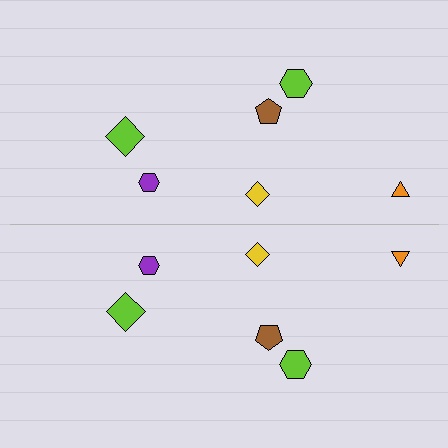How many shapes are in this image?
There are 12 shapes in this image.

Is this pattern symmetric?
Yes, this pattern has bilateral (reflection) symmetry.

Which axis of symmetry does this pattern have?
The pattern has a horizontal axis of symmetry running through the center of the image.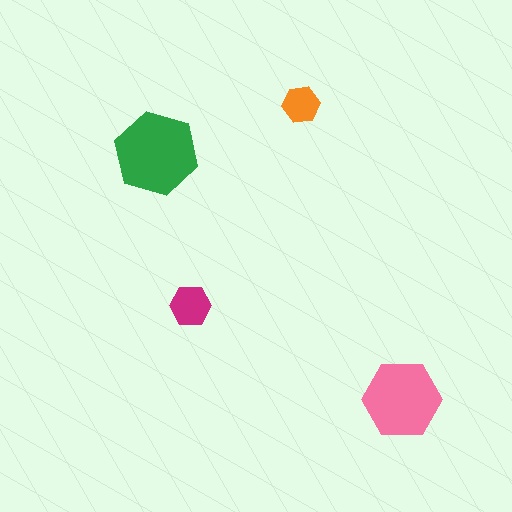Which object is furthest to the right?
The pink hexagon is rightmost.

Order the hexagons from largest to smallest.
the green one, the pink one, the magenta one, the orange one.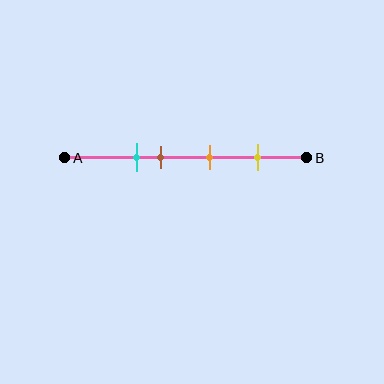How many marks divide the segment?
There are 4 marks dividing the segment.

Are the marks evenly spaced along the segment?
No, the marks are not evenly spaced.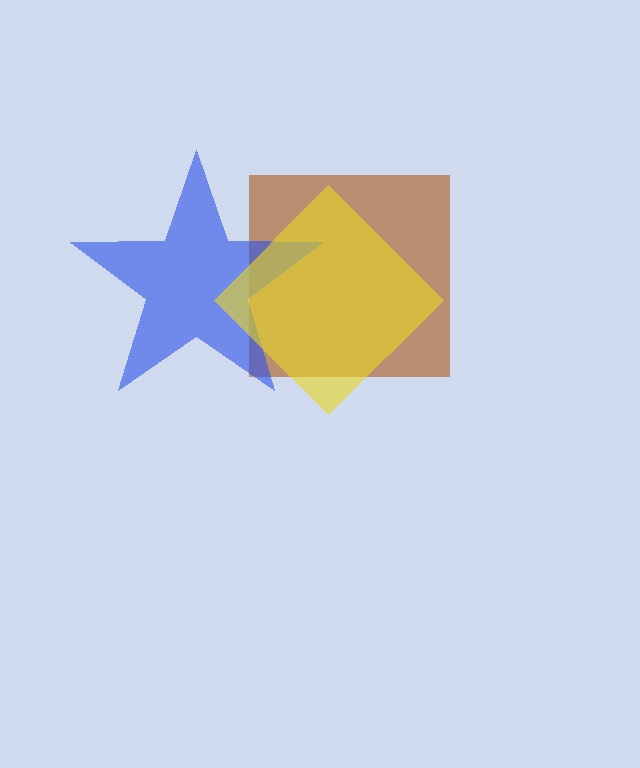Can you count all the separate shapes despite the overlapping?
Yes, there are 3 separate shapes.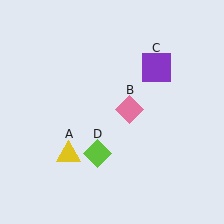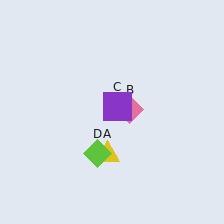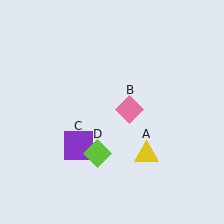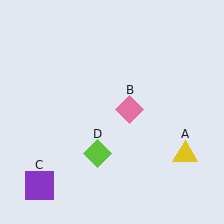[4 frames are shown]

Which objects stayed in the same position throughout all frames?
Pink diamond (object B) and lime diamond (object D) remained stationary.